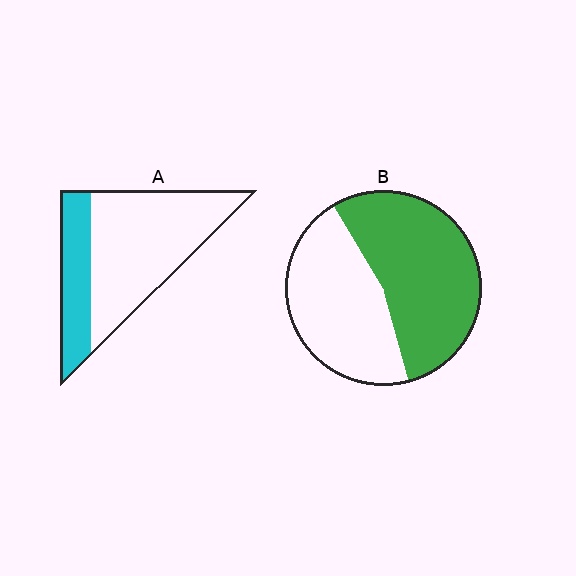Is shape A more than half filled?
No.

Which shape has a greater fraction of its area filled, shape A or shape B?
Shape B.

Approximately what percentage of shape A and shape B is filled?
A is approximately 30% and B is approximately 55%.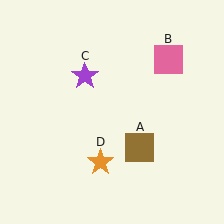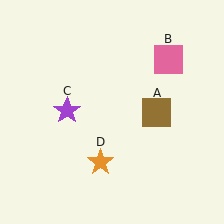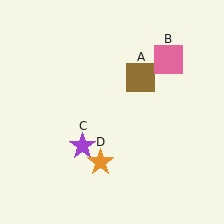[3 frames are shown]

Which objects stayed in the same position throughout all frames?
Pink square (object B) and orange star (object D) remained stationary.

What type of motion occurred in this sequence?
The brown square (object A), purple star (object C) rotated counterclockwise around the center of the scene.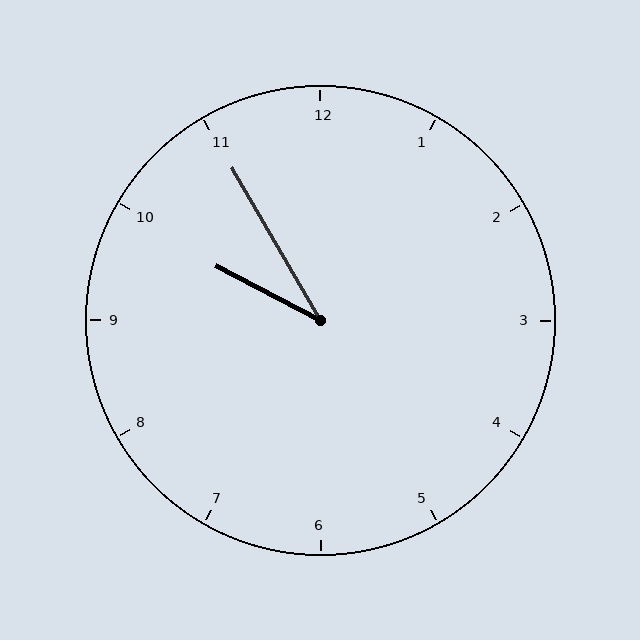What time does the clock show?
9:55.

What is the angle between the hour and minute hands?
Approximately 32 degrees.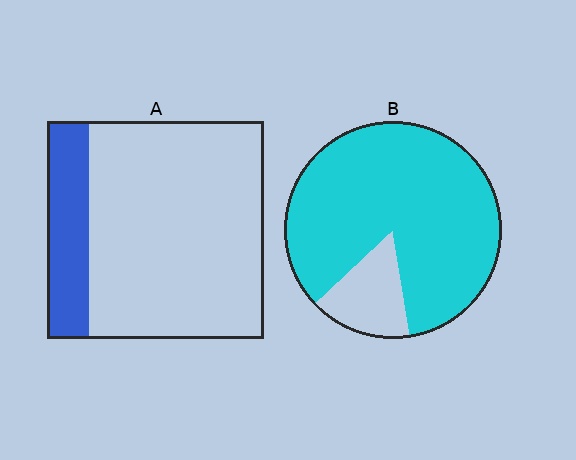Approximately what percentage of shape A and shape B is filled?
A is approximately 20% and B is approximately 85%.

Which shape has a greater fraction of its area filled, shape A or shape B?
Shape B.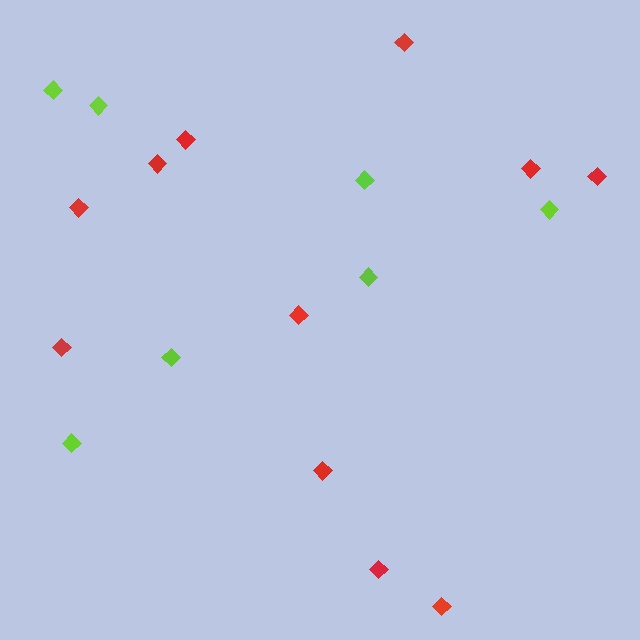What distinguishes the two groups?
There are 2 groups: one group of red diamonds (11) and one group of lime diamonds (7).